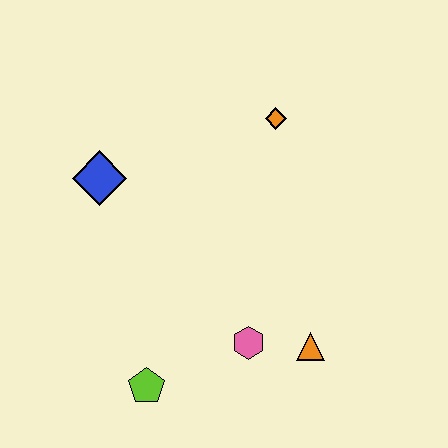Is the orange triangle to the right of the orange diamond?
Yes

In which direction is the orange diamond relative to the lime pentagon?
The orange diamond is above the lime pentagon.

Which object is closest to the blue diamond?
The orange diamond is closest to the blue diamond.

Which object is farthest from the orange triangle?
The blue diamond is farthest from the orange triangle.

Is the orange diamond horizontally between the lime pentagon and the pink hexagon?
No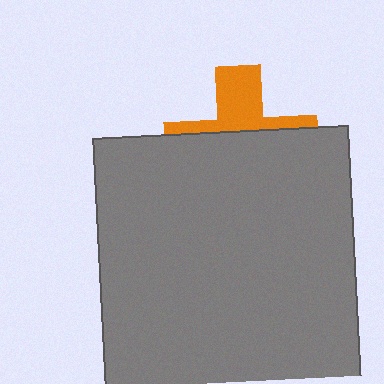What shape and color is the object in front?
The object in front is a gray rectangle.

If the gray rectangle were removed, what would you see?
You would see the complete orange cross.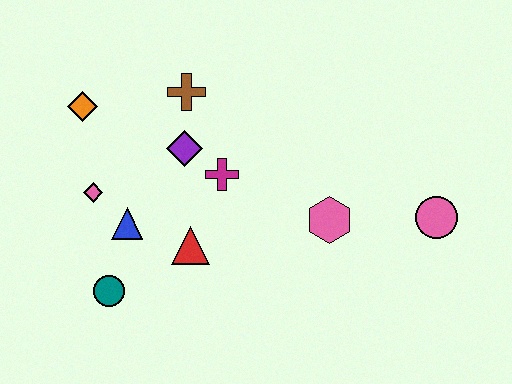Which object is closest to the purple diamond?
The magenta cross is closest to the purple diamond.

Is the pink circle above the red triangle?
Yes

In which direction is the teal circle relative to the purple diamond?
The teal circle is below the purple diamond.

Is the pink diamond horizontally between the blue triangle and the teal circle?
No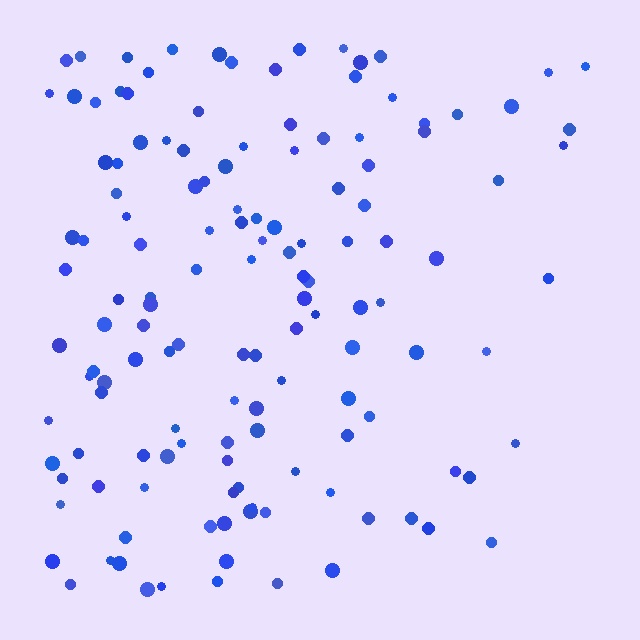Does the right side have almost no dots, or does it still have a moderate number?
Still a moderate number, just noticeably fewer than the left.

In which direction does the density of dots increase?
From right to left, with the left side densest.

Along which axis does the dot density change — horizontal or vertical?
Horizontal.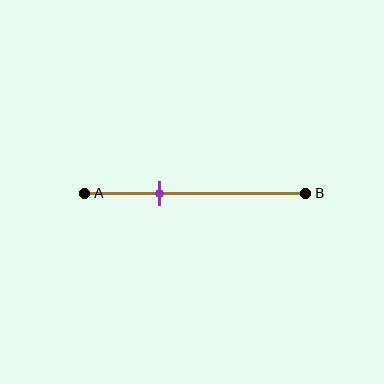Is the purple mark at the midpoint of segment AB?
No, the mark is at about 35% from A, not at the 50% midpoint.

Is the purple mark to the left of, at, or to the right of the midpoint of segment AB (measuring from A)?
The purple mark is to the left of the midpoint of segment AB.